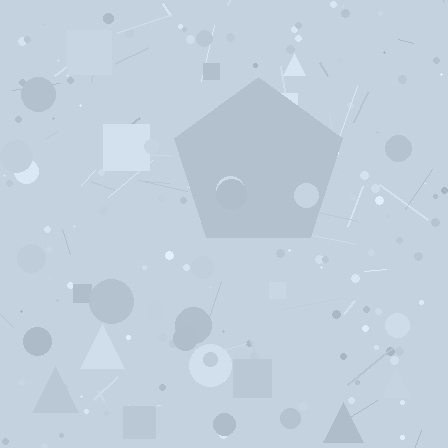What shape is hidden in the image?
A pentagon is hidden in the image.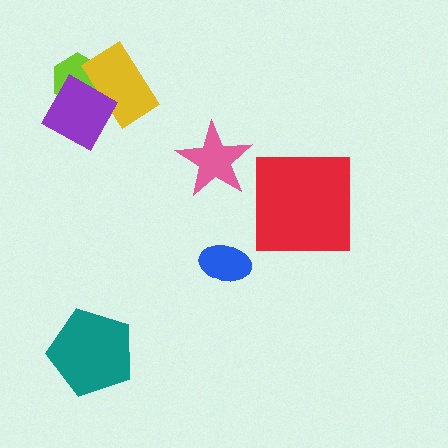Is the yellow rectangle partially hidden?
Yes, it is partially covered by another shape.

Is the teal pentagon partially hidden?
No, no other shape covers it.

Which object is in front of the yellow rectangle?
The purple diamond is in front of the yellow rectangle.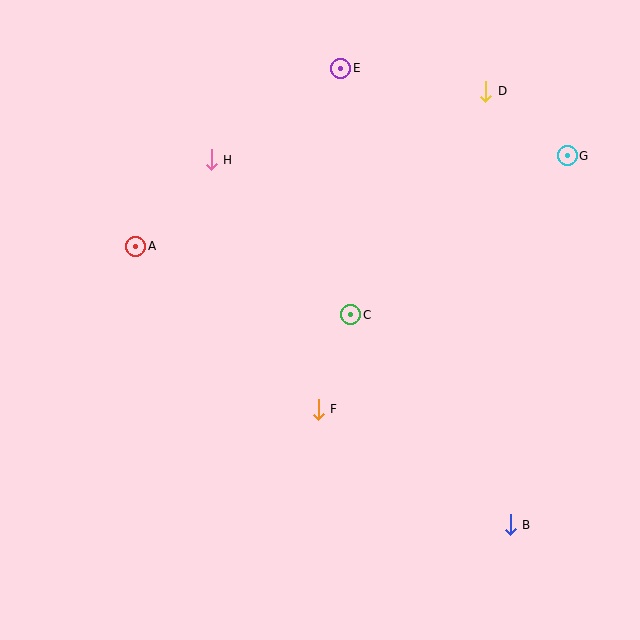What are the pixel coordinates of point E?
Point E is at (341, 68).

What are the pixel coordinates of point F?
Point F is at (318, 409).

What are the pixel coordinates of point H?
Point H is at (211, 160).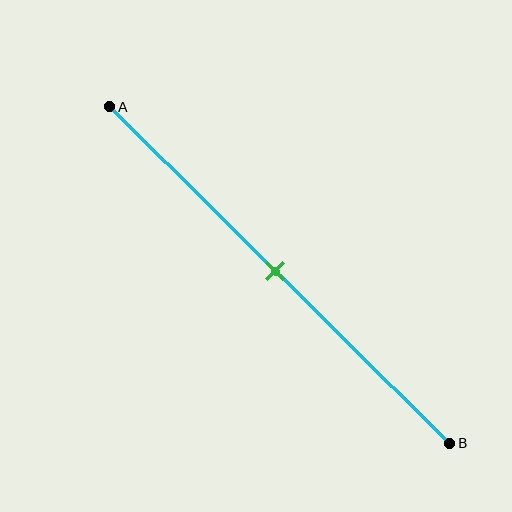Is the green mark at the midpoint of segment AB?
Yes, the mark is approximately at the midpoint.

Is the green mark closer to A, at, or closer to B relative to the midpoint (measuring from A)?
The green mark is approximately at the midpoint of segment AB.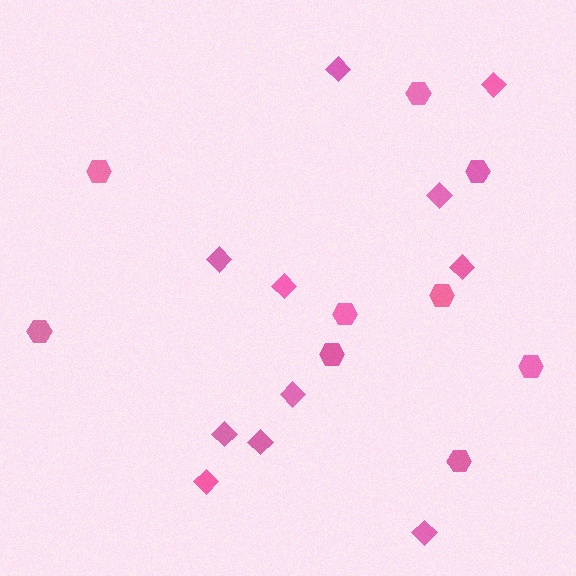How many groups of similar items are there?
There are 2 groups: one group of hexagons (9) and one group of diamonds (11).